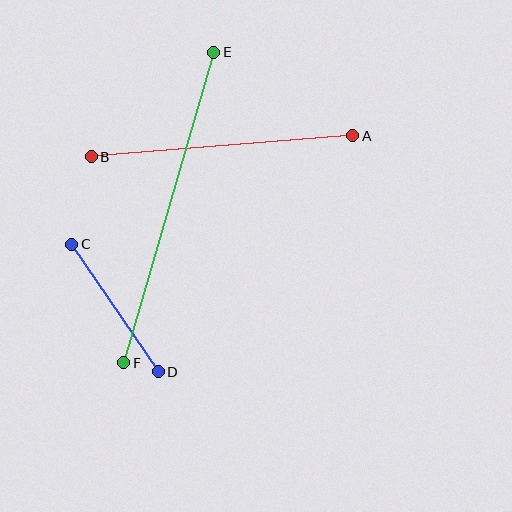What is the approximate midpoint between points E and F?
The midpoint is at approximately (169, 208) pixels.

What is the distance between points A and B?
The distance is approximately 262 pixels.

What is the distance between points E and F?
The distance is approximately 323 pixels.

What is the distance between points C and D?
The distance is approximately 154 pixels.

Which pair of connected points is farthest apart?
Points E and F are farthest apart.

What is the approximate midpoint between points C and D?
The midpoint is at approximately (115, 308) pixels.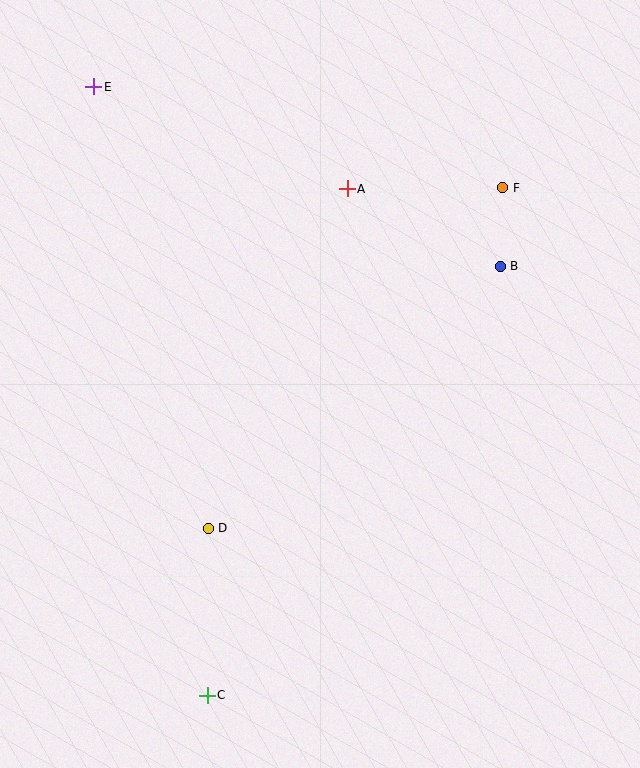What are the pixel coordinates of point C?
Point C is at (207, 695).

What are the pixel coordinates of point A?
Point A is at (347, 189).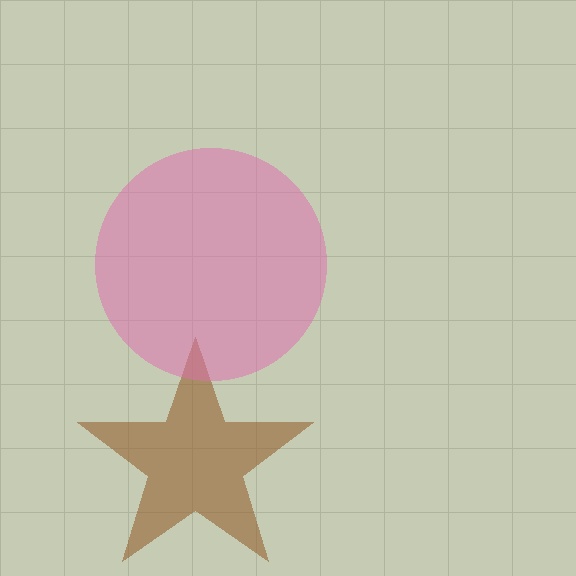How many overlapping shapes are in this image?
There are 2 overlapping shapes in the image.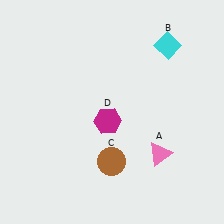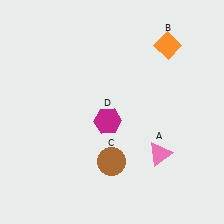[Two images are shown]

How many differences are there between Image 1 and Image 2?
There is 1 difference between the two images.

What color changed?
The diamond (B) changed from cyan in Image 1 to orange in Image 2.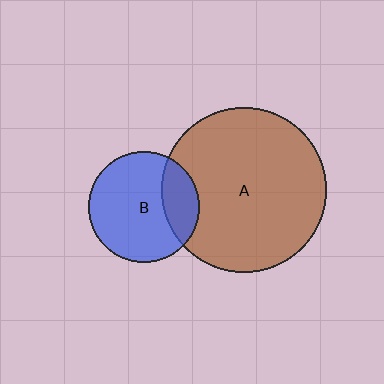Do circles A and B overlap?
Yes.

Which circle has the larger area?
Circle A (brown).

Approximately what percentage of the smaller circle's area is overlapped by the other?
Approximately 25%.